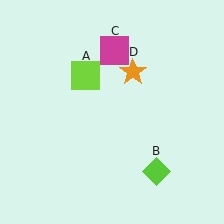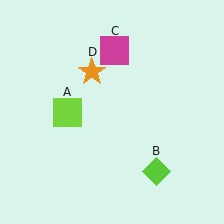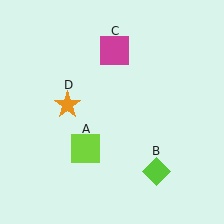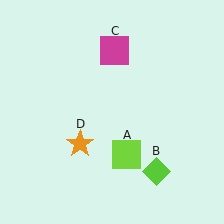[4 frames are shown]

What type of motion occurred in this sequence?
The lime square (object A), orange star (object D) rotated counterclockwise around the center of the scene.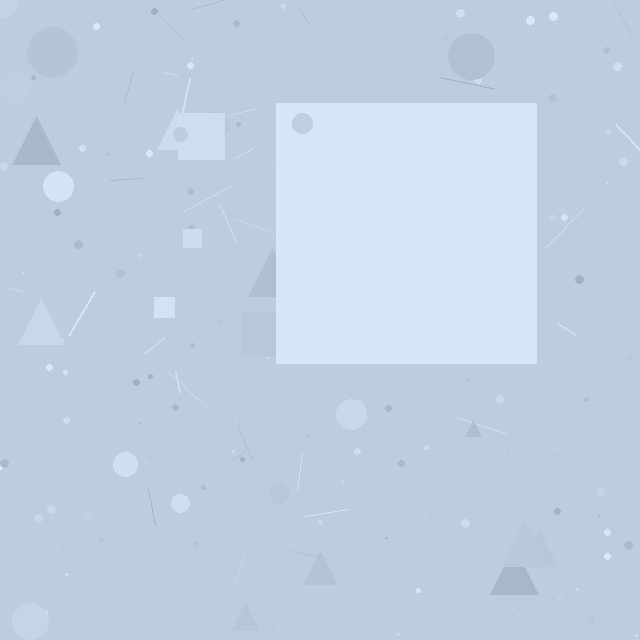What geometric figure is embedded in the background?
A square is embedded in the background.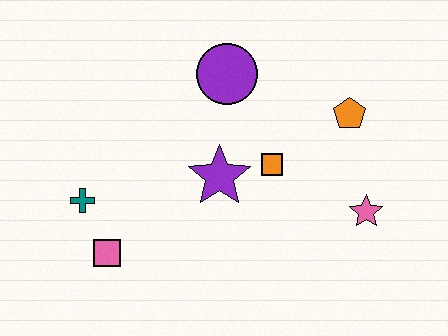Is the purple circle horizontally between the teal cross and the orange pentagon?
Yes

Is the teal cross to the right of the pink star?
No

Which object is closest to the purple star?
The orange square is closest to the purple star.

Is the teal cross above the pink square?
Yes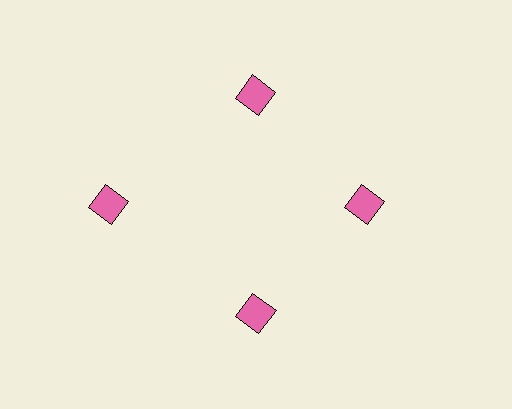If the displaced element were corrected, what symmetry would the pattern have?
It would have 4-fold rotational symmetry — the pattern would map onto itself every 90 degrees.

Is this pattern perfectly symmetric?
No. The 4 pink diamonds are arranged in a ring, but one element near the 9 o'clock position is pushed outward from the center, breaking the 4-fold rotational symmetry.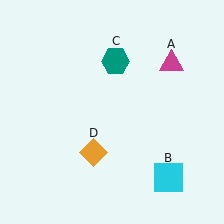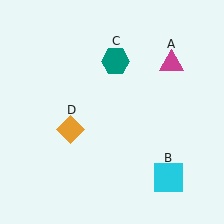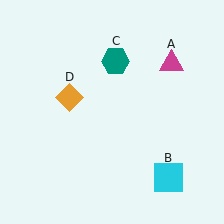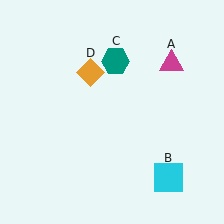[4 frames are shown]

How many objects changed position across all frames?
1 object changed position: orange diamond (object D).